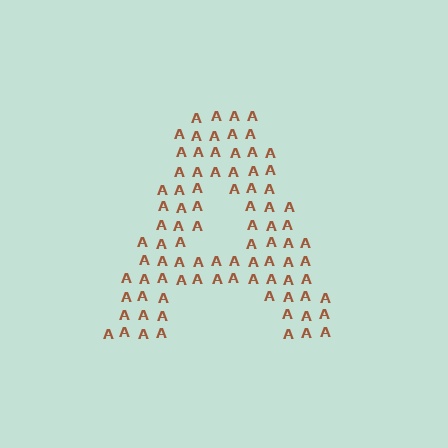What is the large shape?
The large shape is the letter A.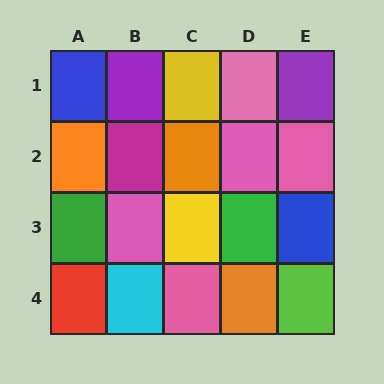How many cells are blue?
2 cells are blue.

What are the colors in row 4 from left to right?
Red, cyan, pink, orange, lime.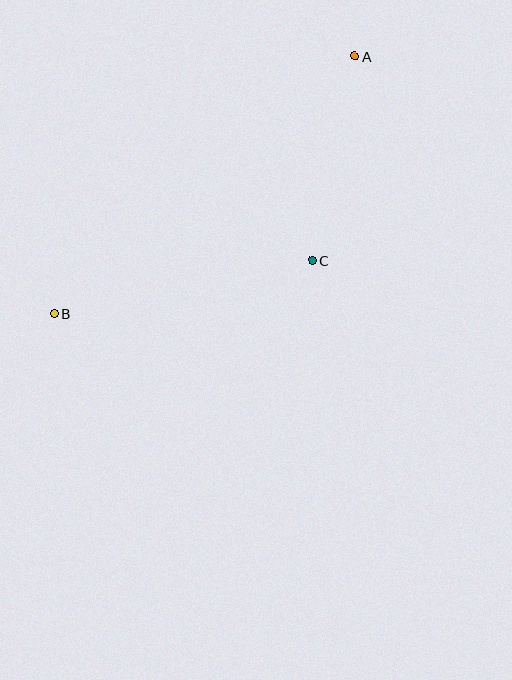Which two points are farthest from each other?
Points A and B are farthest from each other.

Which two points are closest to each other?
Points A and C are closest to each other.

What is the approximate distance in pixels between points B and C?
The distance between B and C is approximately 264 pixels.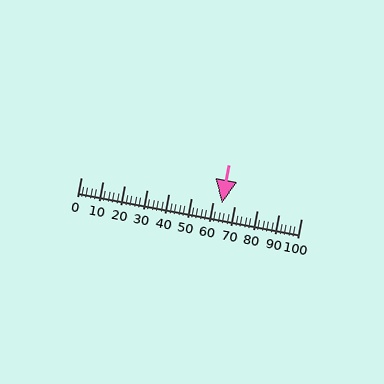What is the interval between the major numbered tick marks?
The major tick marks are spaced 10 units apart.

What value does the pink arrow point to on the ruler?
The pink arrow points to approximately 64.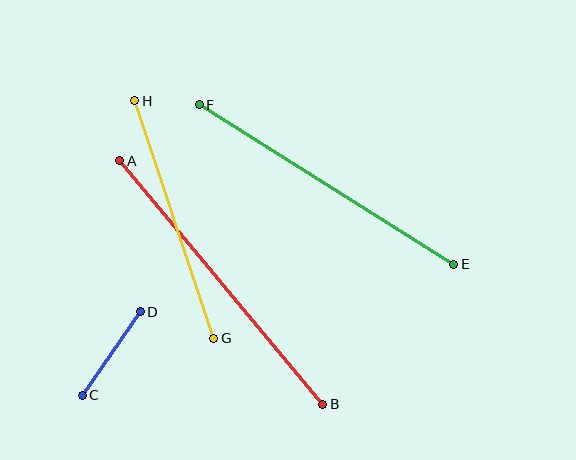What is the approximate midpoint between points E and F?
The midpoint is at approximately (327, 184) pixels.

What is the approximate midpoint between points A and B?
The midpoint is at approximately (221, 283) pixels.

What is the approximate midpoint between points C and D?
The midpoint is at approximately (111, 354) pixels.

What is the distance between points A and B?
The distance is approximately 317 pixels.